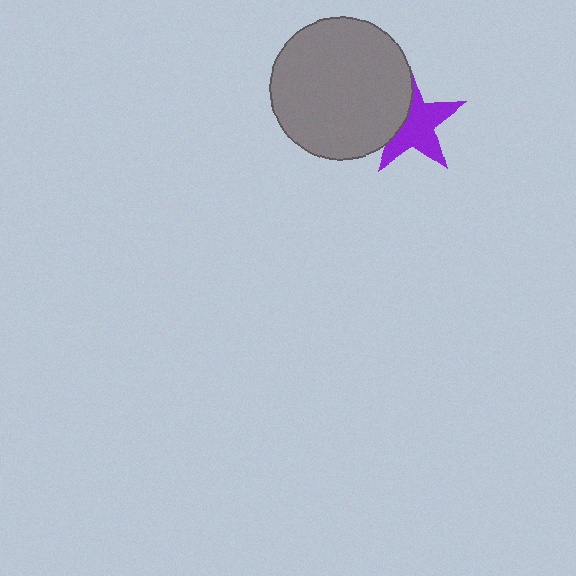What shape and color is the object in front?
The object in front is a gray circle.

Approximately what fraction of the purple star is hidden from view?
Roughly 35% of the purple star is hidden behind the gray circle.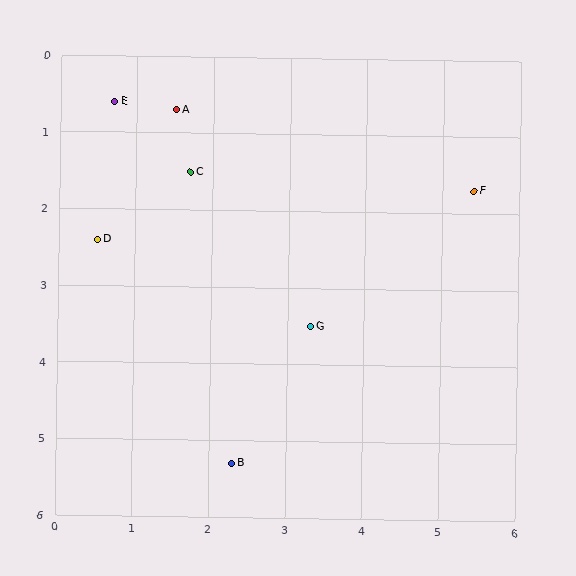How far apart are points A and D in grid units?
Points A and D are about 2.0 grid units apart.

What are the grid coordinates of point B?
Point B is at approximately (2.3, 5.3).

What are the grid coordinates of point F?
Point F is at approximately (5.4, 1.7).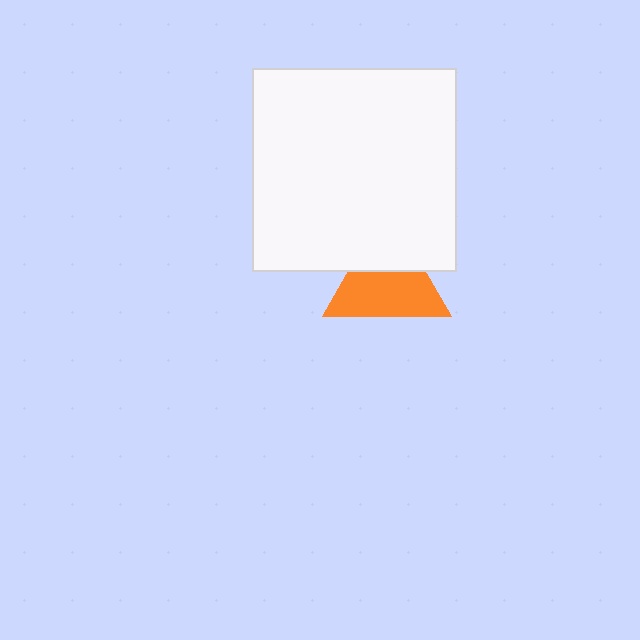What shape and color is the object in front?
The object in front is a white square.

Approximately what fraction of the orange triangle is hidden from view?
Roughly 35% of the orange triangle is hidden behind the white square.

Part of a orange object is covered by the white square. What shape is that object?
It is a triangle.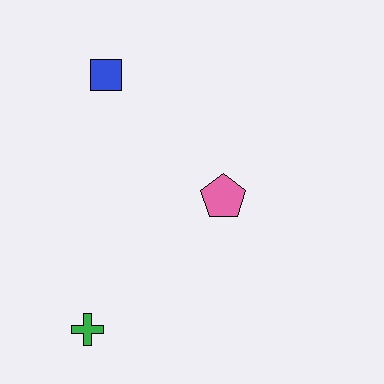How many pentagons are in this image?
There is 1 pentagon.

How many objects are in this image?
There are 3 objects.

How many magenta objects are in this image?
There are no magenta objects.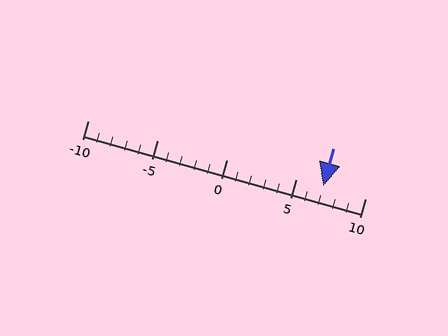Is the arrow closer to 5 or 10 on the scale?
The arrow is closer to 5.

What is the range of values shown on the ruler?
The ruler shows values from -10 to 10.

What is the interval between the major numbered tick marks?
The major tick marks are spaced 5 units apart.